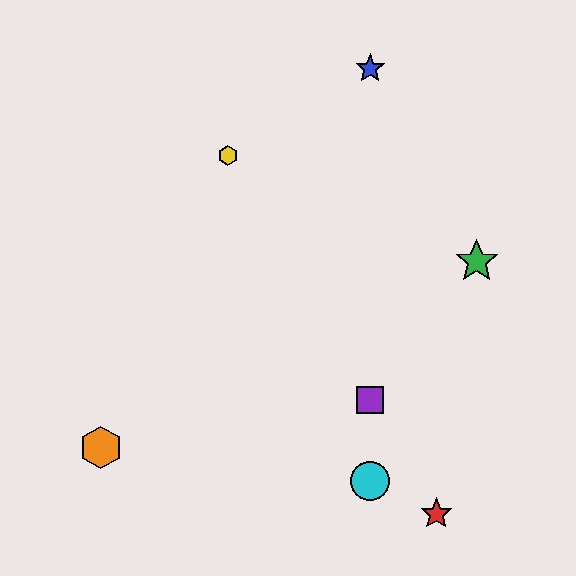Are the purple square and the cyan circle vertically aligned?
Yes, both are at x≈370.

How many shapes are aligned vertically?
3 shapes (the blue star, the purple square, the cyan circle) are aligned vertically.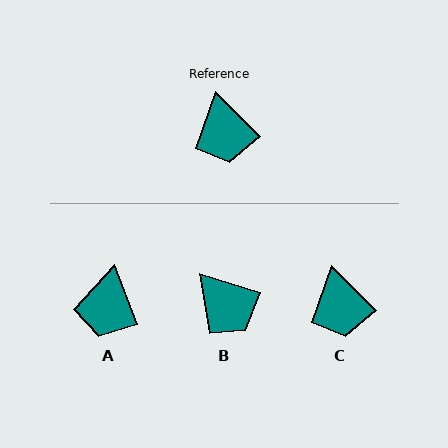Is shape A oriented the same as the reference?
No, it is off by about 23 degrees.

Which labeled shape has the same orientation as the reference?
C.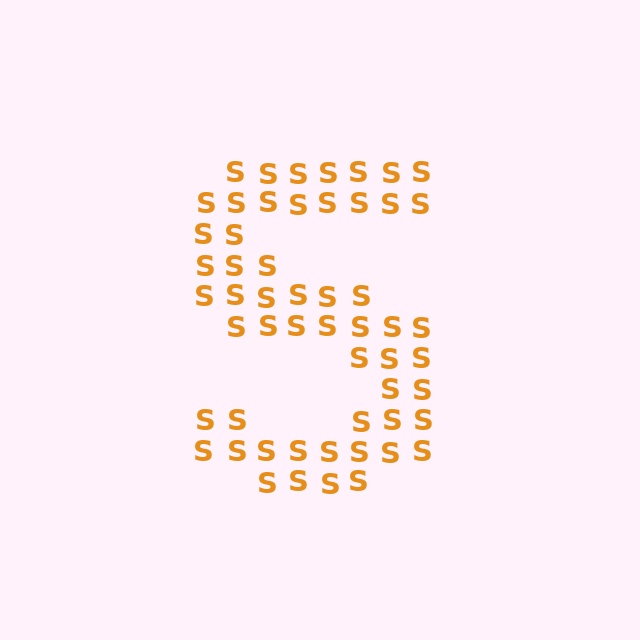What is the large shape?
The large shape is the letter S.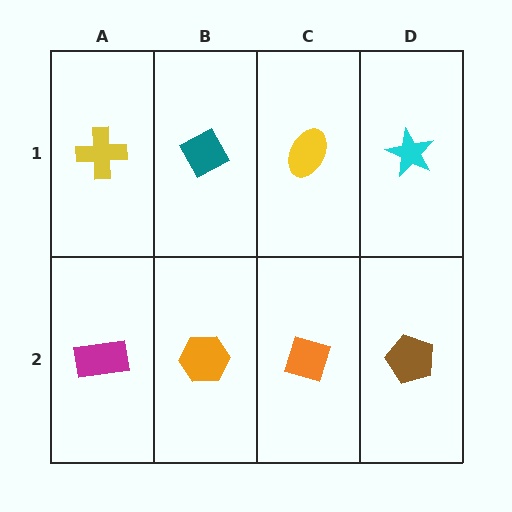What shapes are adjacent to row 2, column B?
A teal diamond (row 1, column B), a magenta rectangle (row 2, column A), an orange diamond (row 2, column C).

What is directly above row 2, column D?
A cyan star.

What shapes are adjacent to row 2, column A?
A yellow cross (row 1, column A), an orange hexagon (row 2, column B).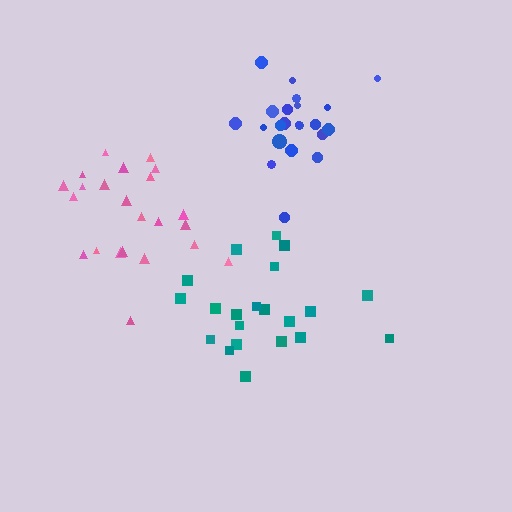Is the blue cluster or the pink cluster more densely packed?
Blue.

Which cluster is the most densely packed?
Blue.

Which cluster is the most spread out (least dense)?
Teal.